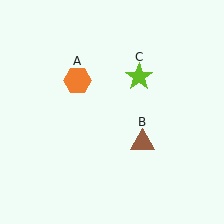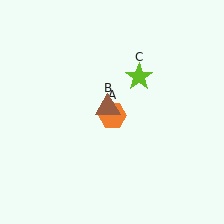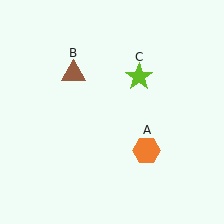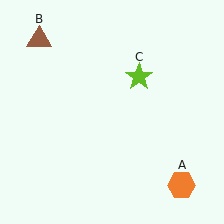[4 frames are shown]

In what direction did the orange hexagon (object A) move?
The orange hexagon (object A) moved down and to the right.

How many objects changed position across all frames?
2 objects changed position: orange hexagon (object A), brown triangle (object B).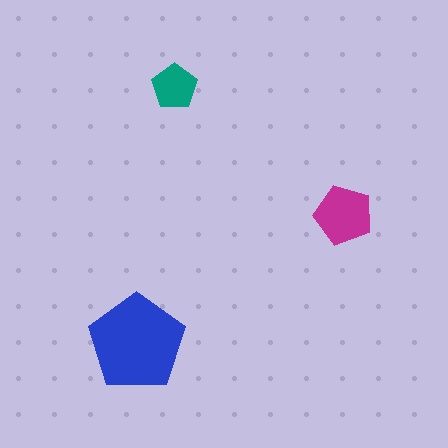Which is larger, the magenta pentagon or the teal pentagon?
The magenta one.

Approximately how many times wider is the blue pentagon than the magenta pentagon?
About 1.5 times wider.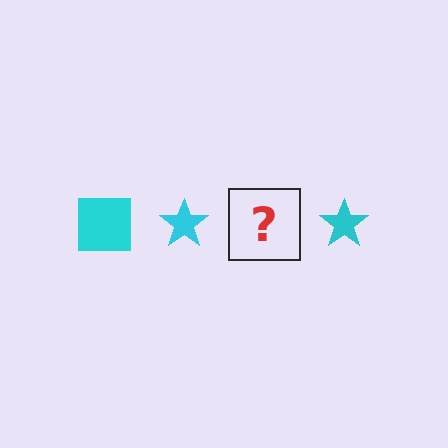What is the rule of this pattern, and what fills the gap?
The rule is that the pattern cycles through square, star shapes in cyan. The gap should be filled with a cyan square.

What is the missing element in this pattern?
The missing element is a cyan square.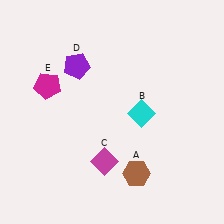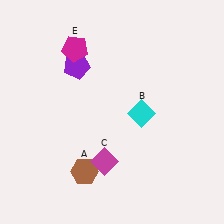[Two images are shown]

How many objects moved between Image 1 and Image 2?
2 objects moved between the two images.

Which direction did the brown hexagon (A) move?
The brown hexagon (A) moved left.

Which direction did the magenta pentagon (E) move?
The magenta pentagon (E) moved up.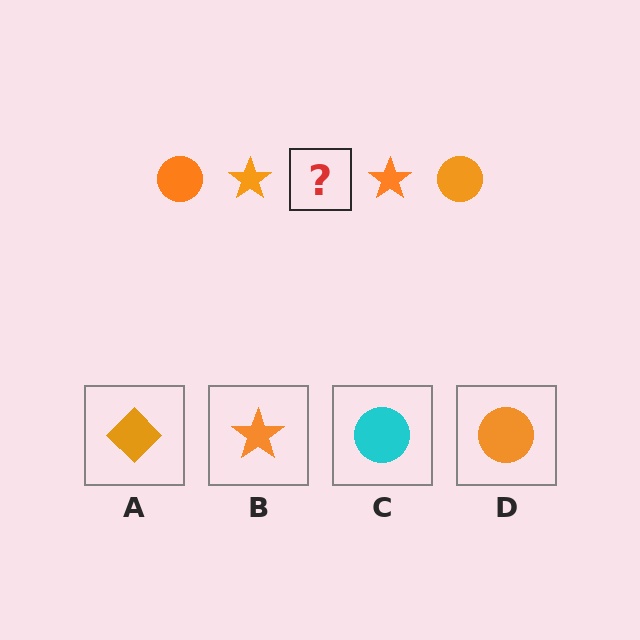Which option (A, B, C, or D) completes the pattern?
D.